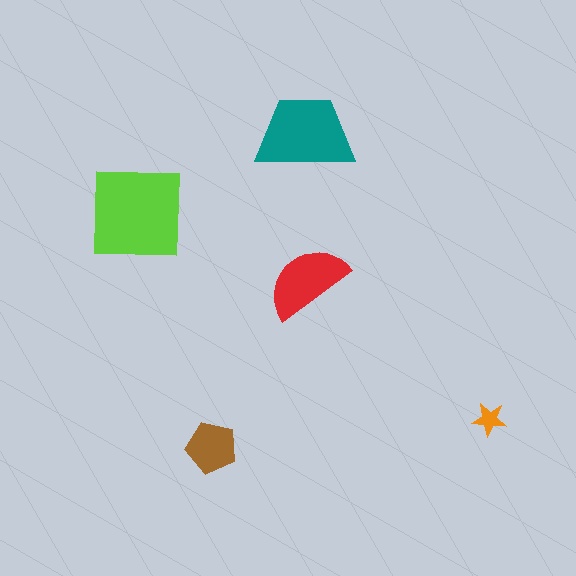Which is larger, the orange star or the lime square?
The lime square.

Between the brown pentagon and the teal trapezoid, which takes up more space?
The teal trapezoid.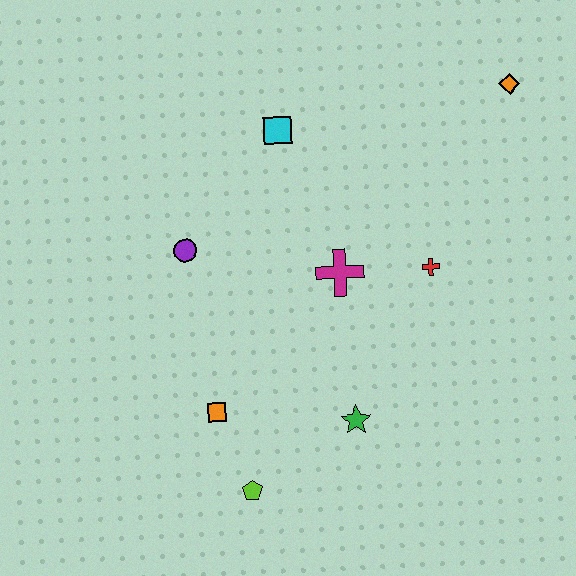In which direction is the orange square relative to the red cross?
The orange square is to the left of the red cross.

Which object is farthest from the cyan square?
The lime pentagon is farthest from the cyan square.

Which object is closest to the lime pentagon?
The orange square is closest to the lime pentagon.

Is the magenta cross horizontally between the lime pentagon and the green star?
Yes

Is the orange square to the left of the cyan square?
Yes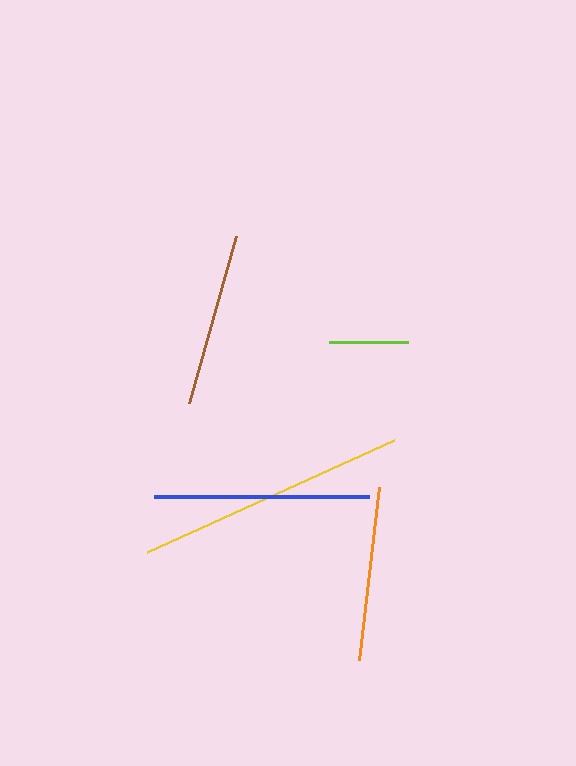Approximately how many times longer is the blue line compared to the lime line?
The blue line is approximately 2.7 times the length of the lime line.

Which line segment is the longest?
The yellow line is the longest at approximately 272 pixels.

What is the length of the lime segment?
The lime segment is approximately 79 pixels long.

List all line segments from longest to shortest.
From longest to shortest: yellow, blue, brown, orange, lime.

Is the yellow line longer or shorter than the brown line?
The yellow line is longer than the brown line.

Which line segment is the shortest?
The lime line is the shortest at approximately 79 pixels.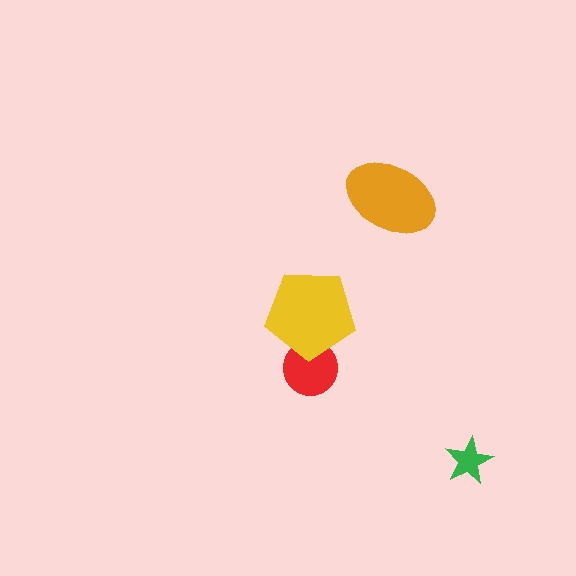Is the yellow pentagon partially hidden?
No, no other shape covers it.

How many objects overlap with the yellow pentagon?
1 object overlaps with the yellow pentagon.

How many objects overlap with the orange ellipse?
0 objects overlap with the orange ellipse.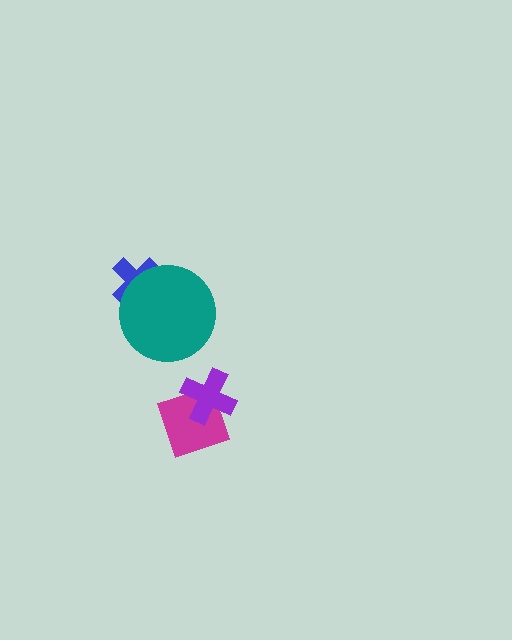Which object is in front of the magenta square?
The purple cross is in front of the magenta square.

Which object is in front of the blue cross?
The teal circle is in front of the blue cross.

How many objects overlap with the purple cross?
1 object overlaps with the purple cross.